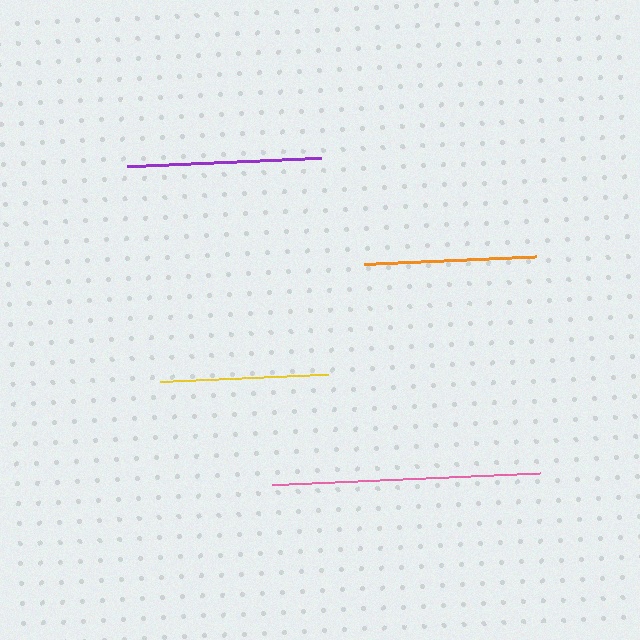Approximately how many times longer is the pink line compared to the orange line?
The pink line is approximately 1.6 times the length of the orange line.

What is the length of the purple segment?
The purple segment is approximately 194 pixels long.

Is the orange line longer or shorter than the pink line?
The pink line is longer than the orange line.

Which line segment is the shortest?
The yellow line is the shortest at approximately 168 pixels.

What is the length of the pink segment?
The pink segment is approximately 268 pixels long.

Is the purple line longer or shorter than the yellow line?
The purple line is longer than the yellow line.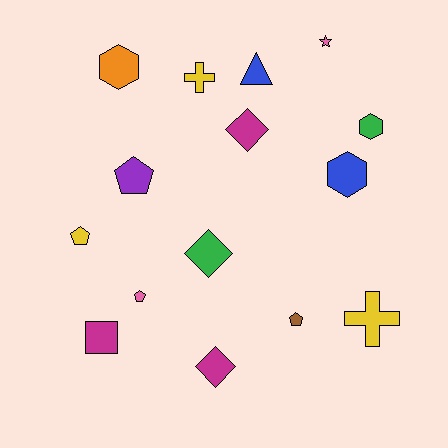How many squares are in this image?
There is 1 square.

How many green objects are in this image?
There are 2 green objects.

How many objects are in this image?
There are 15 objects.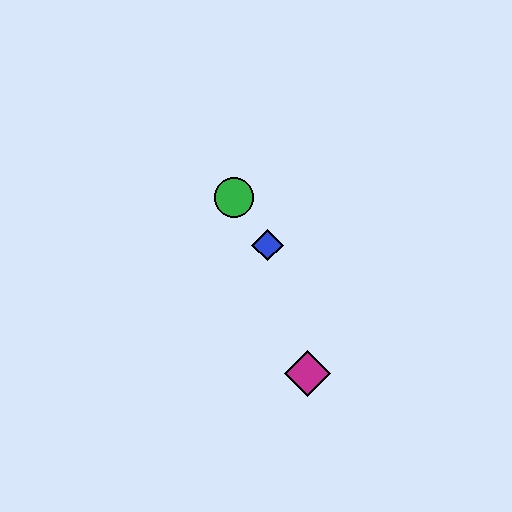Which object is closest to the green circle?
The blue diamond is closest to the green circle.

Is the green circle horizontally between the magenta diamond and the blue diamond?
No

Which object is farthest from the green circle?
The magenta diamond is farthest from the green circle.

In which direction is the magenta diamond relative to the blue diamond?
The magenta diamond is below the blue diamond.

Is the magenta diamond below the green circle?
Yes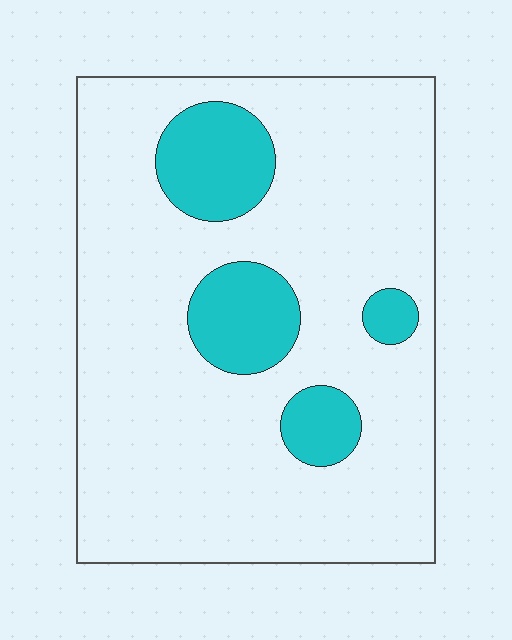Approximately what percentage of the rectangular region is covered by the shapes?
Approximately 15%.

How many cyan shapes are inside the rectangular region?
4.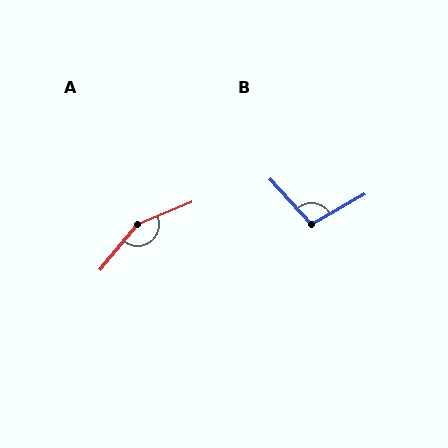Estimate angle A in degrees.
Approximately 151 degrees.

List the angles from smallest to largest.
B (102°), A (151°).